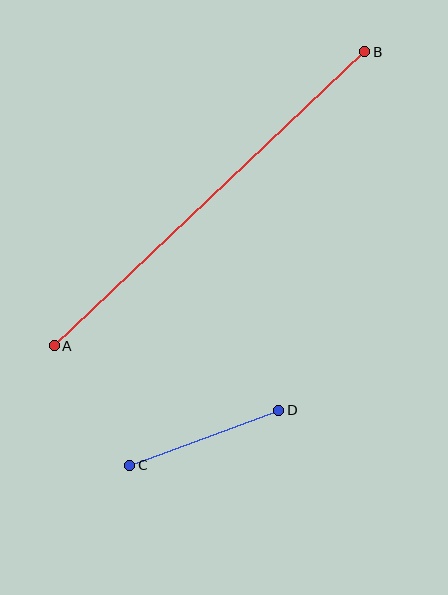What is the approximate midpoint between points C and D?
The midpoint is at approximately (204, 438) pixels.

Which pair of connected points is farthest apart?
Points A and B are farthest apart.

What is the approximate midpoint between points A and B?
The midpoint is at approximately (209, 199) pixels.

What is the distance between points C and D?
The distance is approximately 159 pixels.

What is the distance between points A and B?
The distance is approximately 428 pixels.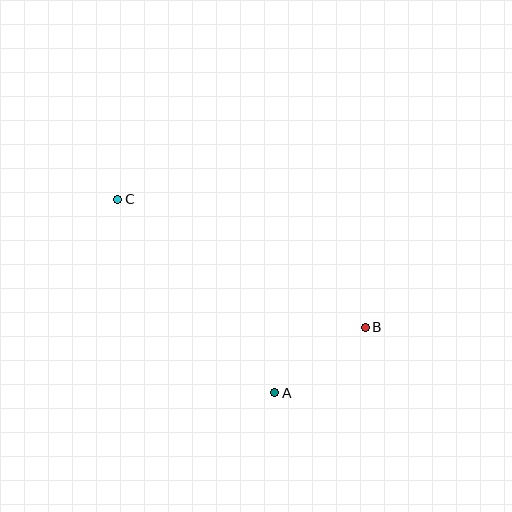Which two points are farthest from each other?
Points B and C are farthest from each other.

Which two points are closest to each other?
Points A and B are closest to each other.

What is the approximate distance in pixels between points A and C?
The distance between A and C is approximately 249 pixels.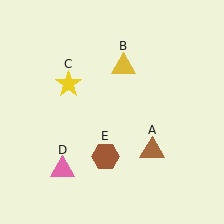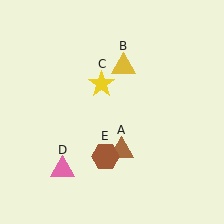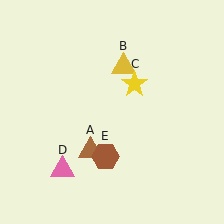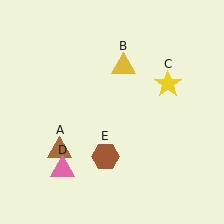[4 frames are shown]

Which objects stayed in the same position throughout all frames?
Yellow triangle (object B) and pink triangle (object D) and brown hexagon (object E) remained stationary.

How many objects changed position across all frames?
2 objects changed position: brown triangle (object A), yellow star (object C).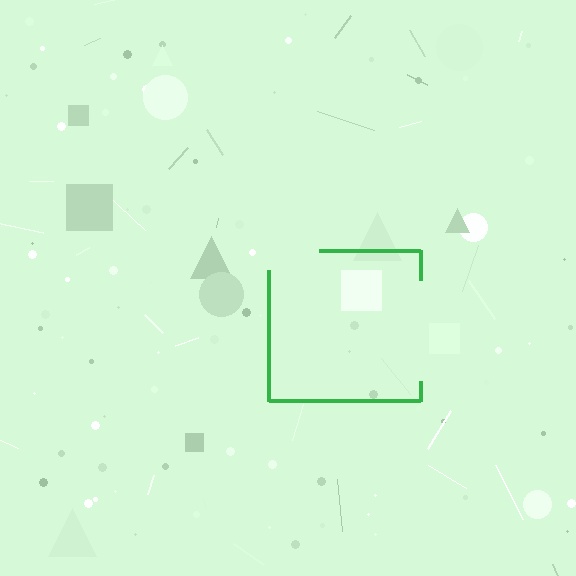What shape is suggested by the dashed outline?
The dashed outline suggests a square.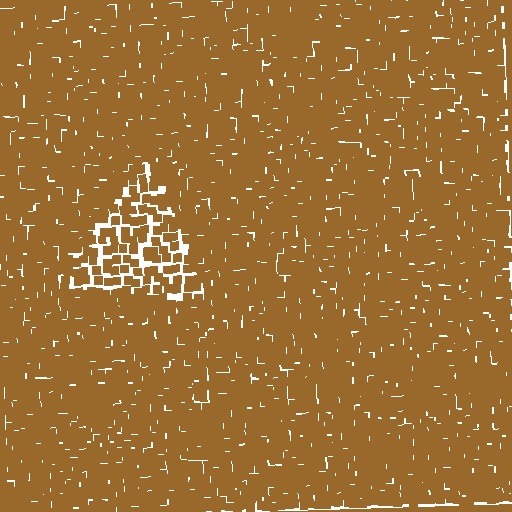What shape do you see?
I see a triangle.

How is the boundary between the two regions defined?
The boundary is defined by a change in element density (approximately 1.9x ratio). All elements are the same color, size, and shape.